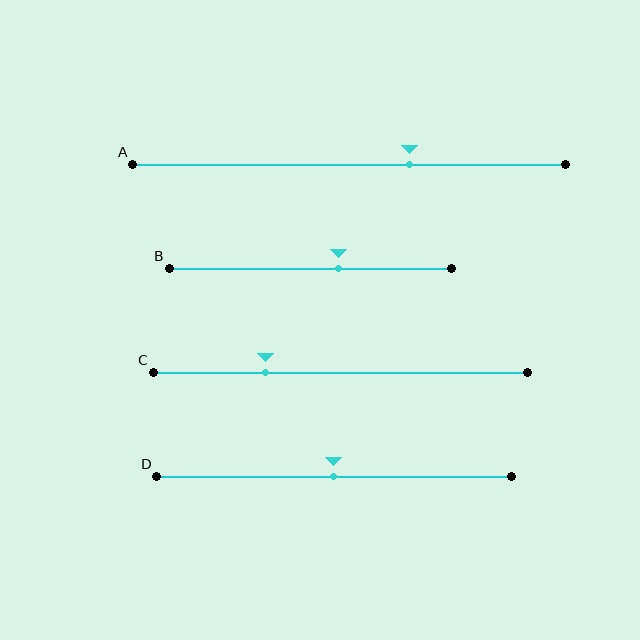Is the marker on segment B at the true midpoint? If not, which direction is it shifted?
No, the marker on segment B is shifted to the right by about 10% of the segment length.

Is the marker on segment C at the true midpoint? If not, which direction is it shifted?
No, the marker on segment C is shifted to the left by about 20% of the segment length.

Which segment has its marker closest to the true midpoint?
Segment D has its marker closest to the true midpoint.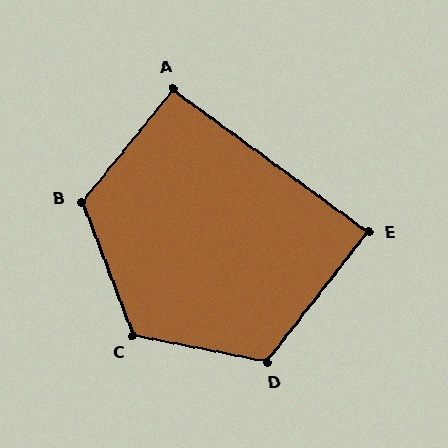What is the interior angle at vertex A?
Approximately 93 degrees (approximately right).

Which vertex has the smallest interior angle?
E, at approximately 88 degrees.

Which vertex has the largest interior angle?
C, at approximately 122 degrees.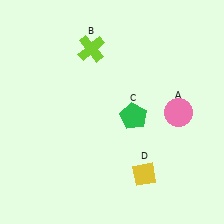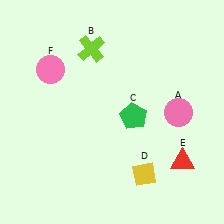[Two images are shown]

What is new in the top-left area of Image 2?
A pink circle (F) was added in the top-left area of Image 2.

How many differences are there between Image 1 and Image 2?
There are 2 differences between the two images.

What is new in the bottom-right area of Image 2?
A red triangle (E) was added in the bottom-right area of Image 2.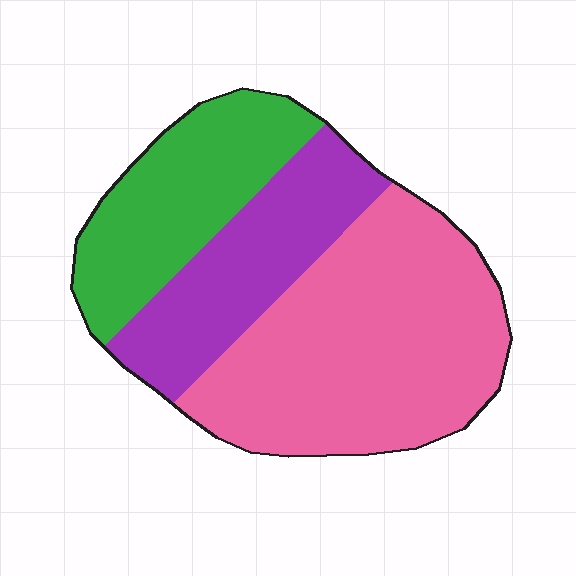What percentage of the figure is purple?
Purple covers about 25% of the figure.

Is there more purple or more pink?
Pink.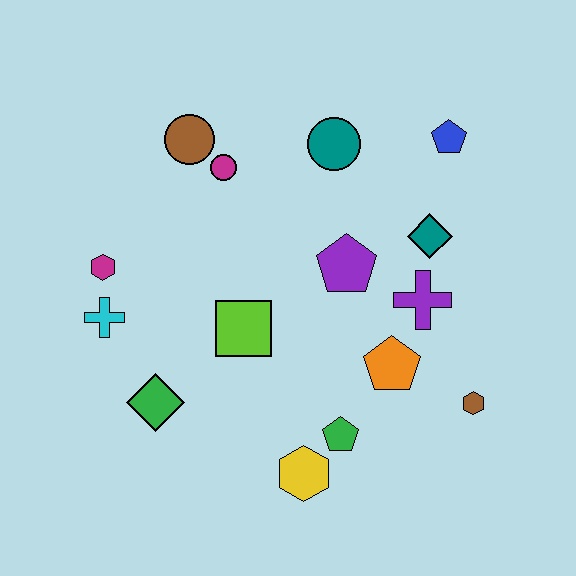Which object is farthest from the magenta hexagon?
The brown hexagon is farthest from the magenta hexagon.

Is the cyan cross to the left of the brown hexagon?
Yes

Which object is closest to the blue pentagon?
The teal diamond is closest to the blue pentagon.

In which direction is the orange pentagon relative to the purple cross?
The orange pentagon is below the purple cross.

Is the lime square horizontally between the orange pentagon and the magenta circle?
Yes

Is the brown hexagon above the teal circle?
No